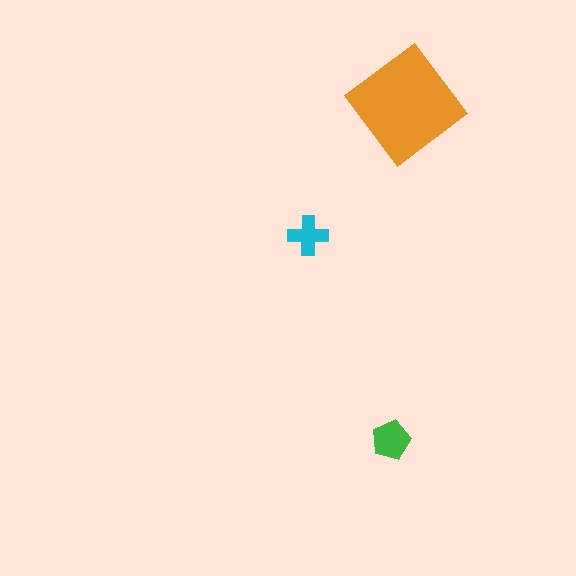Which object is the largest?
The orange diamond.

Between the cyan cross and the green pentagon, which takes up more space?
The green pentagon.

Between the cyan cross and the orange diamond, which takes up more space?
The orange diamond.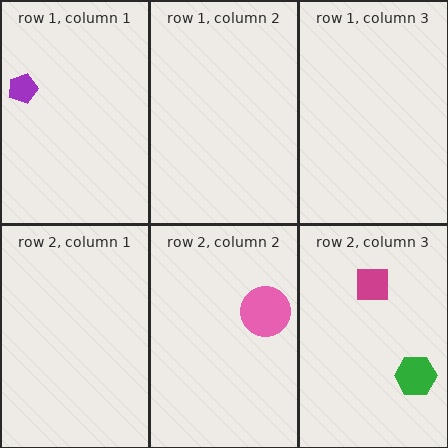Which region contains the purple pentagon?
The row 1, column 1 region.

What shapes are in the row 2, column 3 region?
The green hexagon, the magenta square.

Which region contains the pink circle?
The row 2, column 2 region.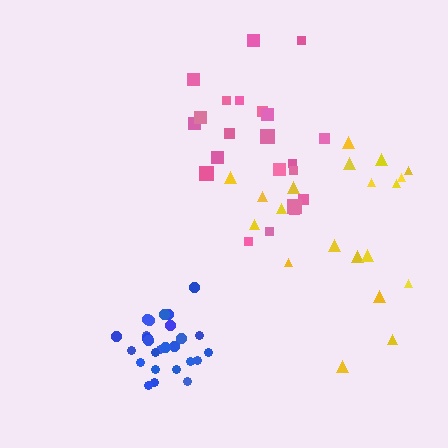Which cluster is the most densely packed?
Blue.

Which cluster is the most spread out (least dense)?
Pink.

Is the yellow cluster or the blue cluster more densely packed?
Blue.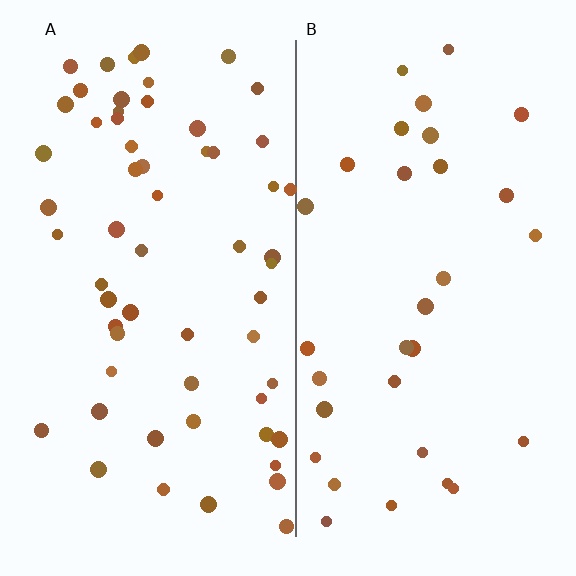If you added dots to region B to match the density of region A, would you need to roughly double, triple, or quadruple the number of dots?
Approximately double.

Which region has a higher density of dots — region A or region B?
A (the left).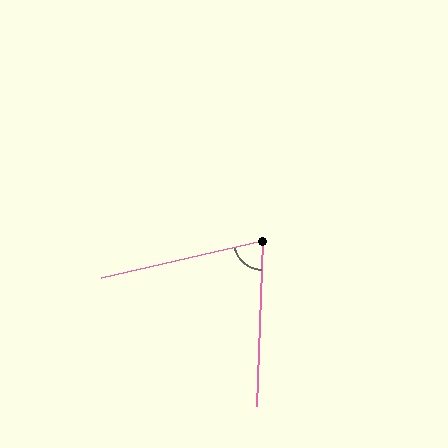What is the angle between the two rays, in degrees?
Approximately 75 degrees.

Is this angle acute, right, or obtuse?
It is acute.